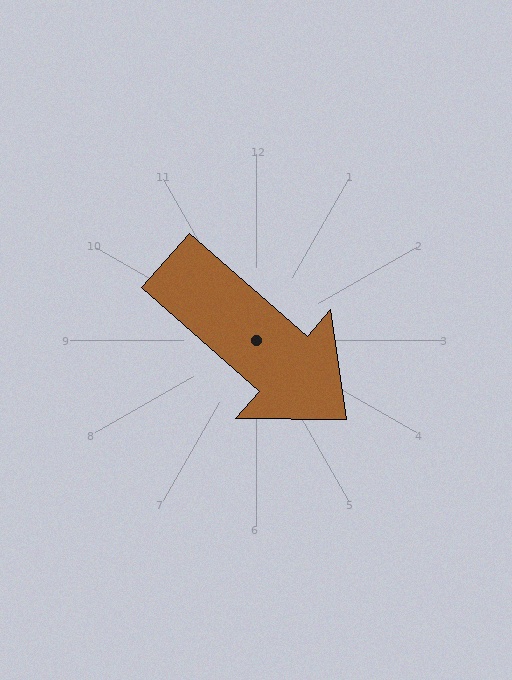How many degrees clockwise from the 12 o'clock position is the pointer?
Approximately 131 degrees.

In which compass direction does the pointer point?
Southeast.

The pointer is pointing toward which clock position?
Roughly 4 o'clock.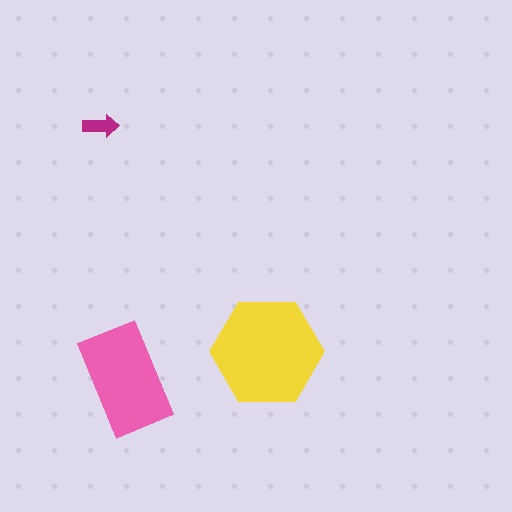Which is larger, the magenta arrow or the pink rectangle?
The pink rectangle.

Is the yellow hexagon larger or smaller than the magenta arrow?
Larger.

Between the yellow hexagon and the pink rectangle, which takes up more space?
The yellow hexagon.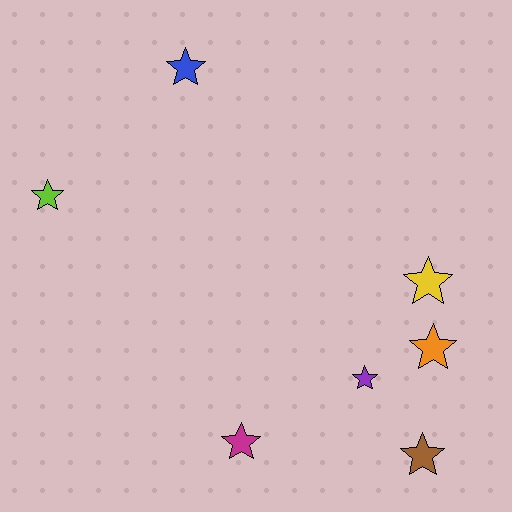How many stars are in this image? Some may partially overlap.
There are 7 stars.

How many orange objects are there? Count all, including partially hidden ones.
There is 1 orange object.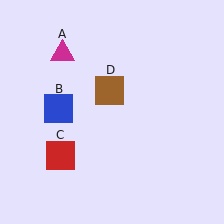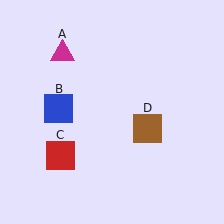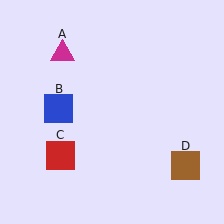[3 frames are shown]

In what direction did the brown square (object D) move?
The brown square (object D) moved down and to the right.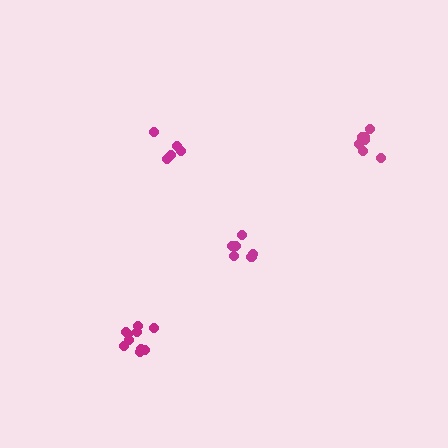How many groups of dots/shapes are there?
There are 4 groups.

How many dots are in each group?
Group 1: 7 dots, Group 2: 10 dots, Group 3: 5 dots, Group 4: 7 dots (29 total).